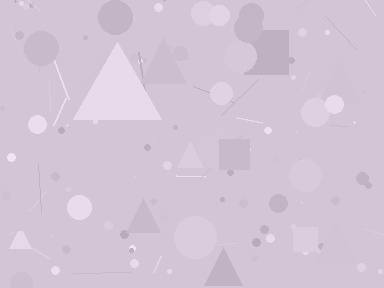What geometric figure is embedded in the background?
A triangle is embedded in the background.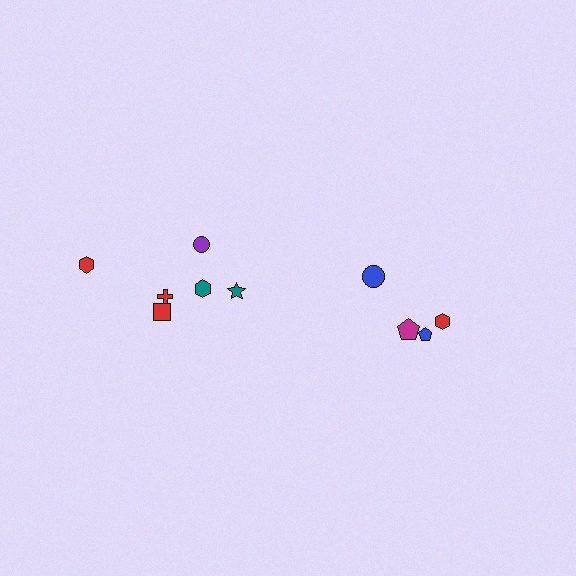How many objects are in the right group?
There are 4 objects.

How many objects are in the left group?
There are 6 objects.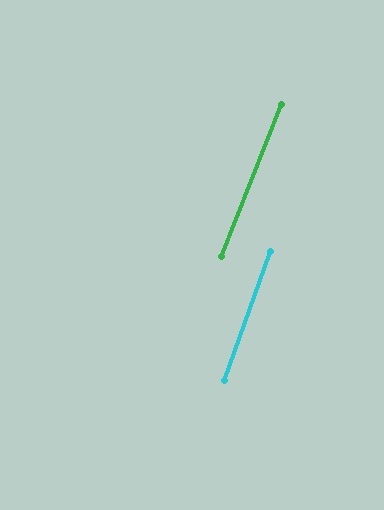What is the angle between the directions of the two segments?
Approximately 2 degrees.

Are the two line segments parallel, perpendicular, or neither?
Parallel — their directions differ by only 1.9°.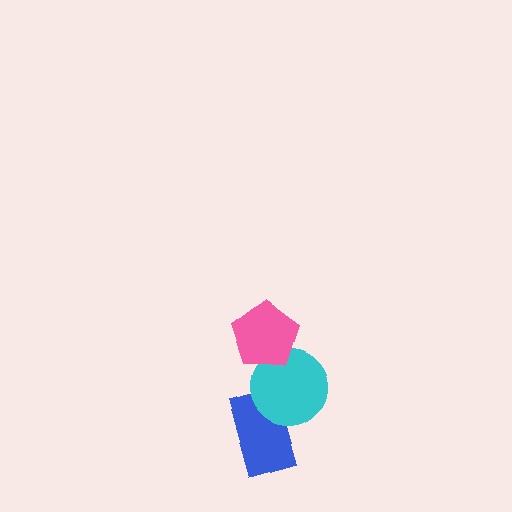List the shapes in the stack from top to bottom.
From top to bottom: the pink pentagon, the cyan circle, the blue rectangle.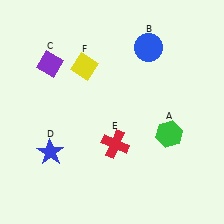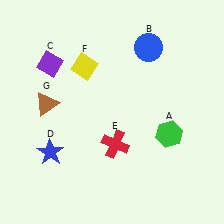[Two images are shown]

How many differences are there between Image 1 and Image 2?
There is 1 difference between the two images.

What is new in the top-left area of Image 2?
A brown triangle (G) was added in the top-left area of Image 2.